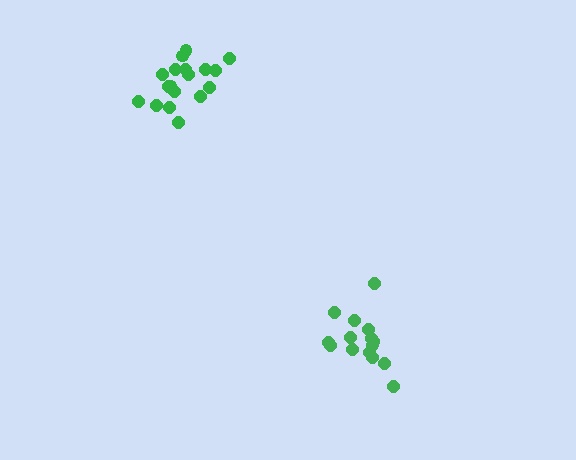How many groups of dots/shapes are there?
There are 2 groups.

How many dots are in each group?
Group 1: 15 dots, Group 2: 18 dots (33 total).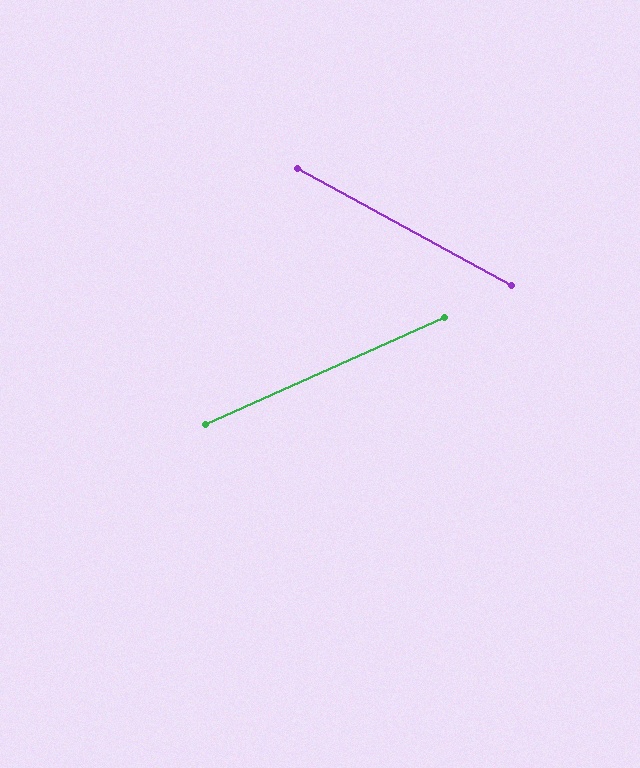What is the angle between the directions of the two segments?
Approximately 53 degrees.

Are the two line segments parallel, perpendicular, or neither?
Neither parallel nor perpendicular — they differ by about 53°.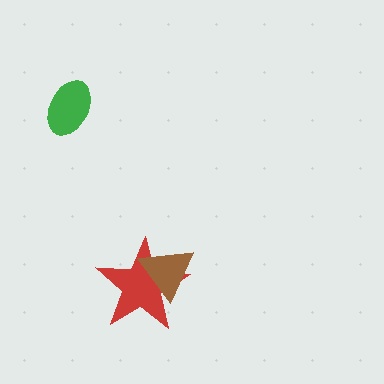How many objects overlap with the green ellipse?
0 objects overlap with the green ellipse.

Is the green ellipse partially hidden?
No, no other shape covers it.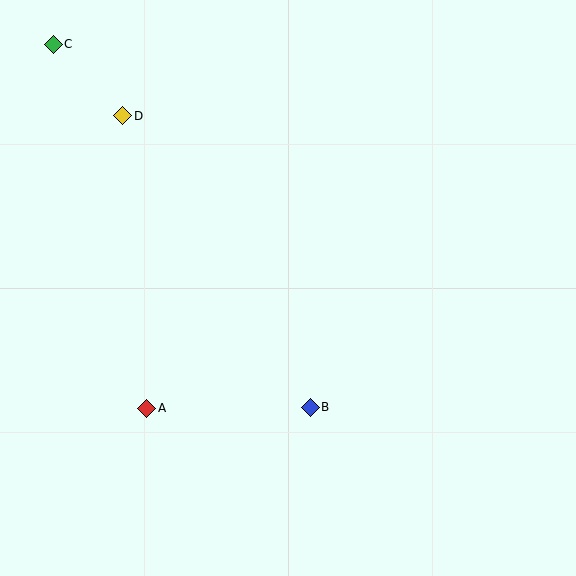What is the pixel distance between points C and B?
The distance between C and B is 445 pixels.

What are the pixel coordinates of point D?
Point D is at (123, 116).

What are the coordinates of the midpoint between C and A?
The midpoint between C and A is at (100, 226).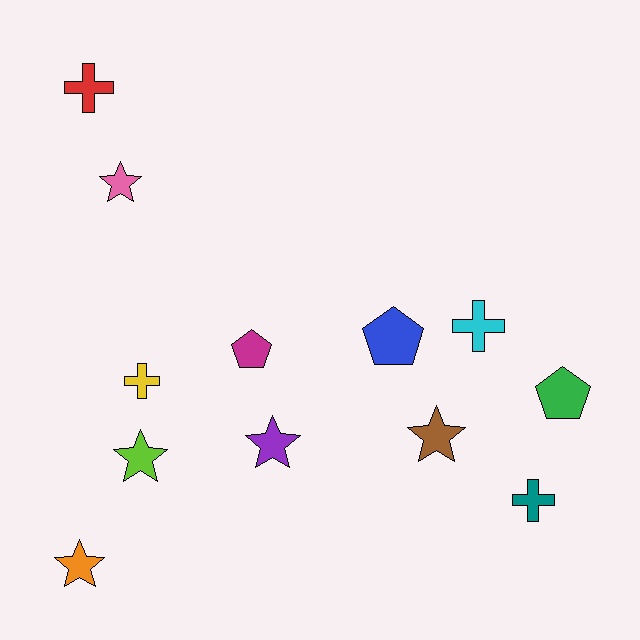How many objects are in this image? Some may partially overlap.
There are 12 objects.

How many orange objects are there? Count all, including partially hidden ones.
There is 1 orange object.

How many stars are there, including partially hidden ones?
There are 5 stars.